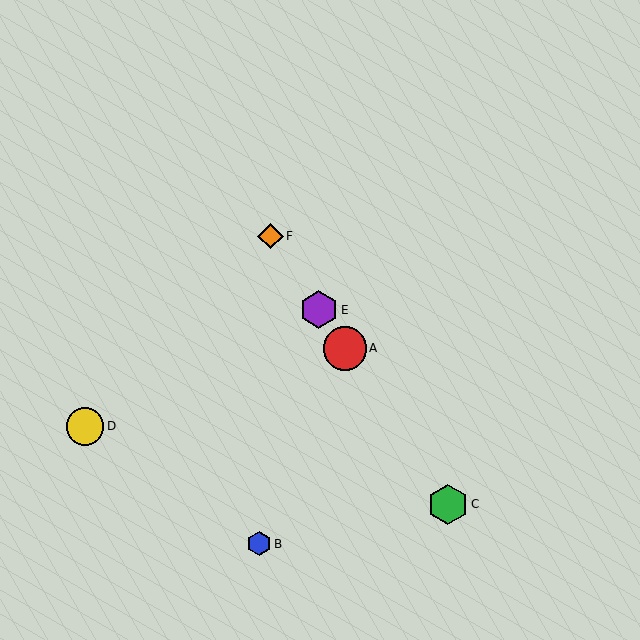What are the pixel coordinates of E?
Object E is at (319, 310).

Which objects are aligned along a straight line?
Objects A, C, E, F are aligned along a straight line.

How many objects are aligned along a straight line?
4 objects (A, C, E, F) are aligned along a straight line.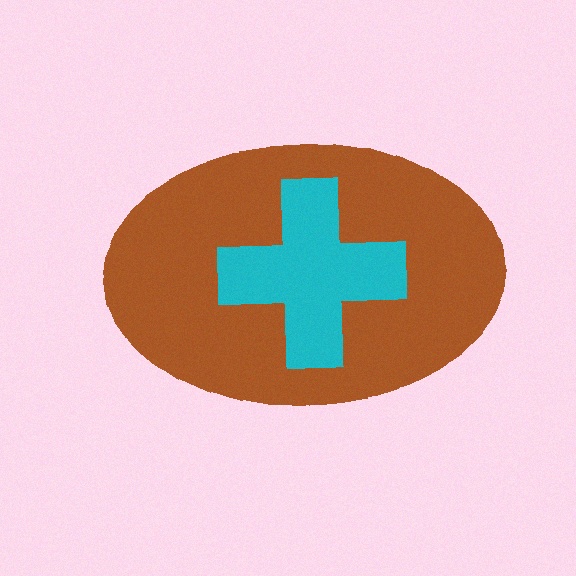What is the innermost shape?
The cyan cross.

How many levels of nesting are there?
2.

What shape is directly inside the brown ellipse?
The cyan cross.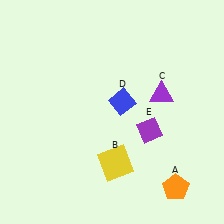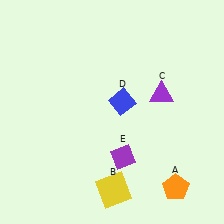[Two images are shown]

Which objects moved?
The objects that moved are: the yellow square (B), the purple diamond (E).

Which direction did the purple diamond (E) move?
The purple diamond (E) moved down.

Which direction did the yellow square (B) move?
The yellow square (B) moved down.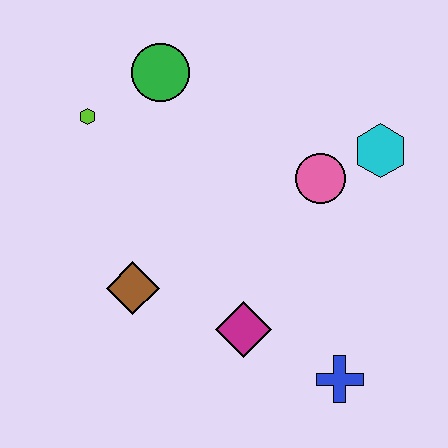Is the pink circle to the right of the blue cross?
No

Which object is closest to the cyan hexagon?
The pink circle is closest to the cyan hexagon.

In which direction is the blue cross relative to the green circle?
The blue cross is below the green circle.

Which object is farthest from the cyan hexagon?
The lime hexagon is farthest from the cyan hexagon.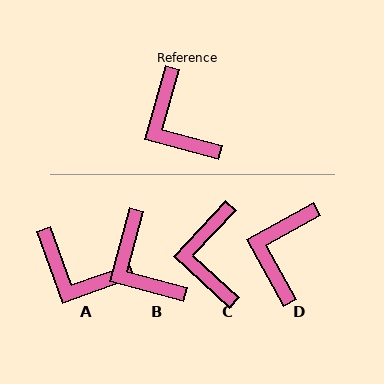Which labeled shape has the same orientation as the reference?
B.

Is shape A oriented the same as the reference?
No, it is off by about 35 degrees.